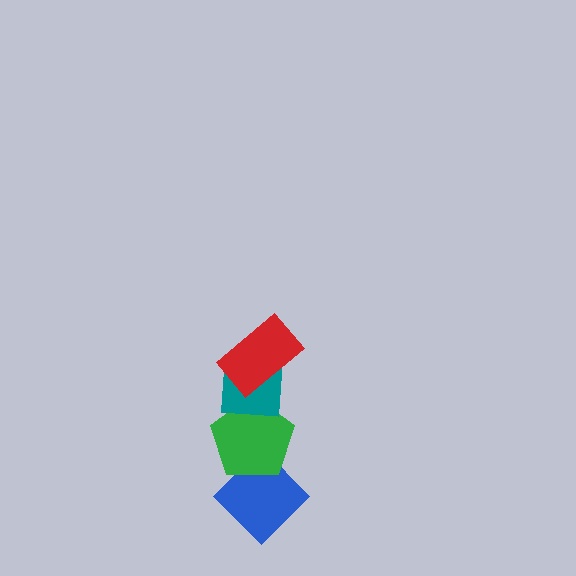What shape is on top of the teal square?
The red rectangle is on top of the teal square.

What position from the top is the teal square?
The teal square is 2nd from the top.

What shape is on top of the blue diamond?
The green pentagon is on top of the blue diamond.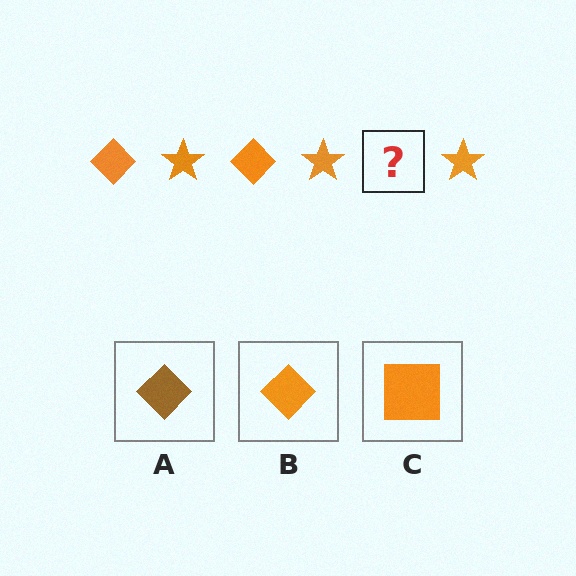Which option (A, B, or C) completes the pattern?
B.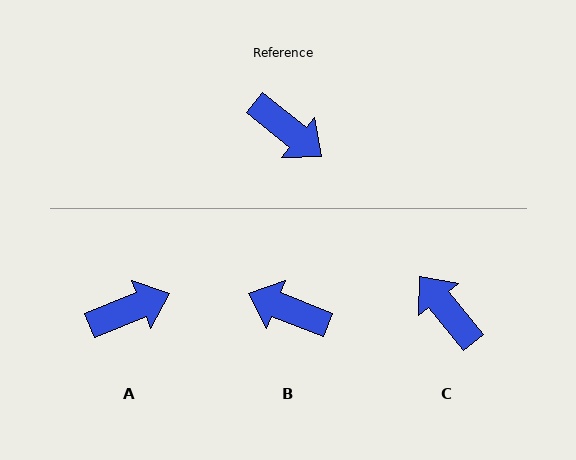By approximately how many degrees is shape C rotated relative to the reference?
Approximately 168 degrees counter-clockwise.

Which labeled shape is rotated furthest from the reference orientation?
C, about 168 degrees away.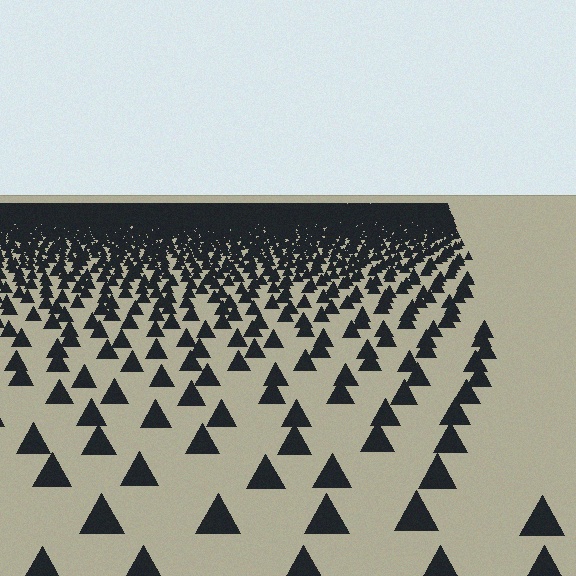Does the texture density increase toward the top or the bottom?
Density increases toward the top.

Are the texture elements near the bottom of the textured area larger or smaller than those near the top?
Larger. Near the bottom, elements are closer to the viewer and appear at a bigger on-screen size.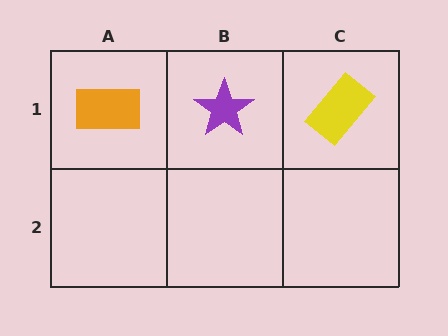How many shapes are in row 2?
0 shapes.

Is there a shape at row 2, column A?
No, that cell is empty.